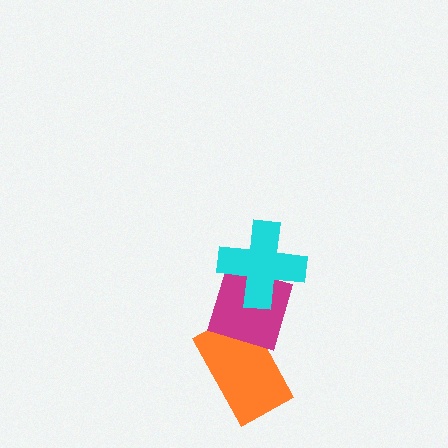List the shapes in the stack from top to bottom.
From top to bottom: the cyan cross, the magenta diamond, the orange rectangle.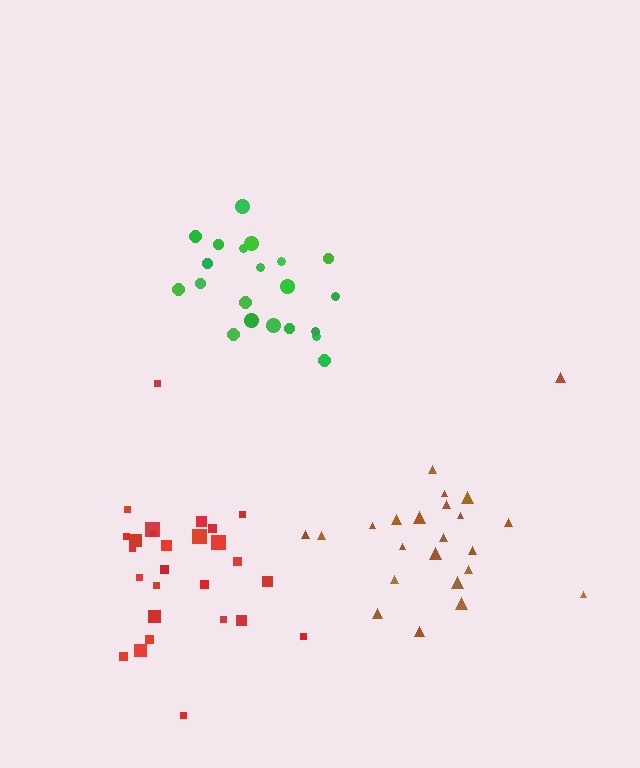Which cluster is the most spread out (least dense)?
Red.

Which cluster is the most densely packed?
Green.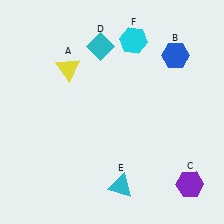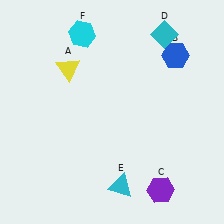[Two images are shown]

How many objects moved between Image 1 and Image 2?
3 objects moved between the two images.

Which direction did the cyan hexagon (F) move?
The cyan hexagon (F) moved left.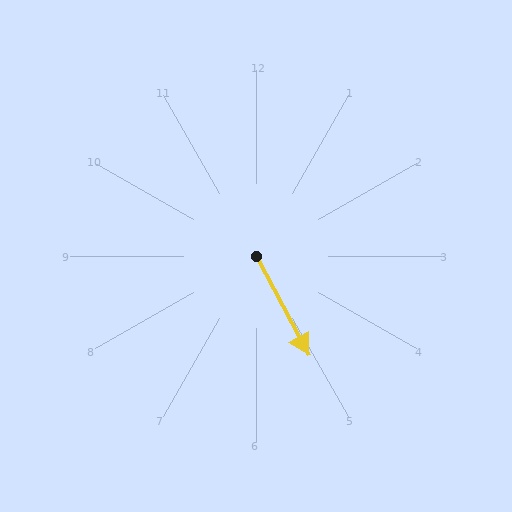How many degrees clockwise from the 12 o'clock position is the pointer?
Approximately 152 degrees.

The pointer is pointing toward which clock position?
Roughly 5 o'clock.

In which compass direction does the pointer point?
Southeast.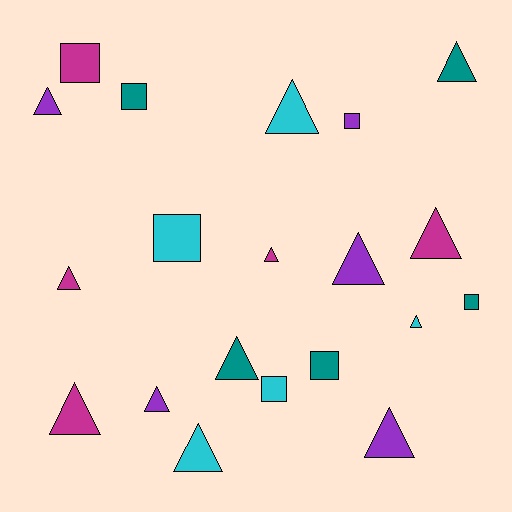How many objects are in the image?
There are 20 objects.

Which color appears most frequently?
Magenta, with 5 objects.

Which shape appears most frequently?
Triangle, with 13 objects.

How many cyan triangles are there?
There are 3 cyan triangles.